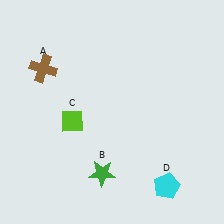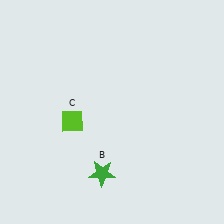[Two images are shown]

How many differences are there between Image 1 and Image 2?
There are 2 differences between the two images.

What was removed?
The brown cross (A), the cyan pentagon (D) were removed in Image 2.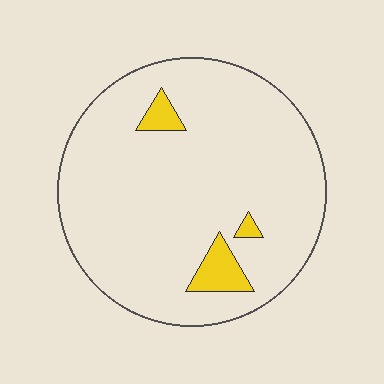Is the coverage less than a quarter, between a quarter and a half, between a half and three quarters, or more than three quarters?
Less than a quarter.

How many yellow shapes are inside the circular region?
3.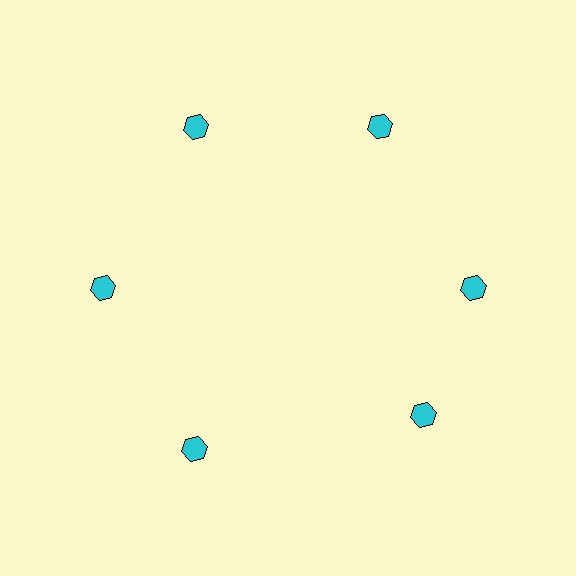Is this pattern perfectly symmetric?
No. The 6 cyan hexagons are arranged in a ring, but one element near the 5 o'clock position is rotated out of alignment along the ring, breaking the 6-fold rotational symmetry.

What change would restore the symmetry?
The symmetry would be restored by rotating it back into even spacing with its neighbors so that all 6 hexagons sit at equal angles and equal distance from the center.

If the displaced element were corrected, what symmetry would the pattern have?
It would have 6-fold rotational symmetry — the pattern would map onto itself every 60 degrees.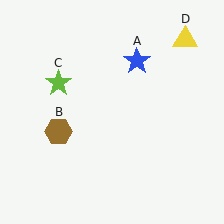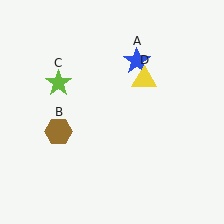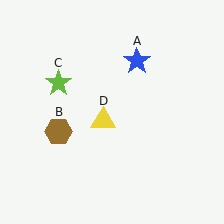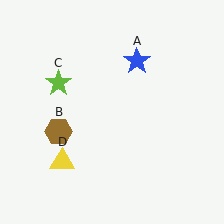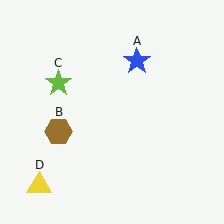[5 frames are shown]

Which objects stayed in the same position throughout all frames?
Blue star (object A) and brown hexagon (object B) and lime star (object C) remained stationary.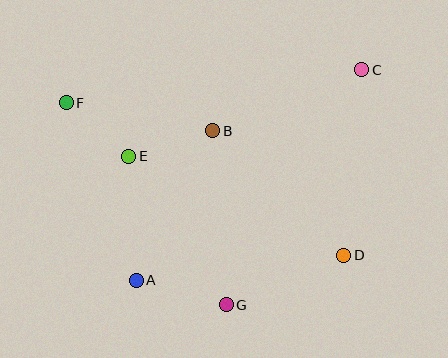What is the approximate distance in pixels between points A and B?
The distance between A and B is approximately 168 pixels.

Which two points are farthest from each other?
Points D and F are farthest from each other.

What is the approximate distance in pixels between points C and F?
The distance between C and F is approximately 297 pixels.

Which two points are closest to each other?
Points E and F are closest to each other.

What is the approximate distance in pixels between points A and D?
The distance between A and D is approximately 209 pixels.